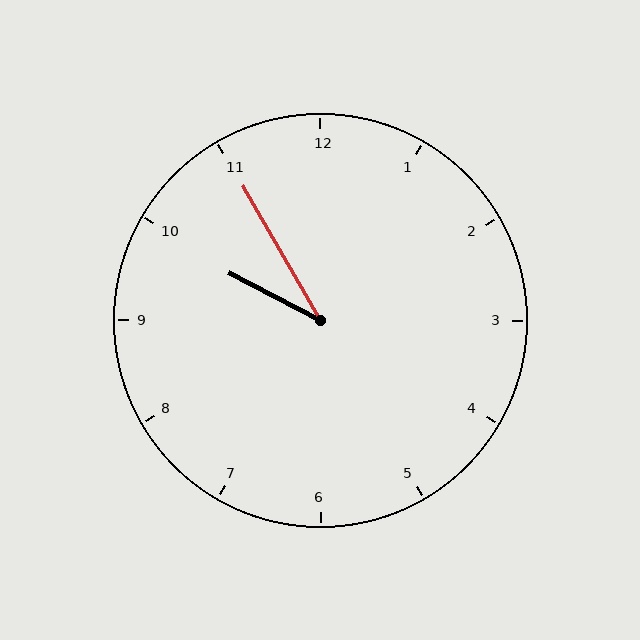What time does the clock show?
9:55.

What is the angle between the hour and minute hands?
Approximately 32 degrees.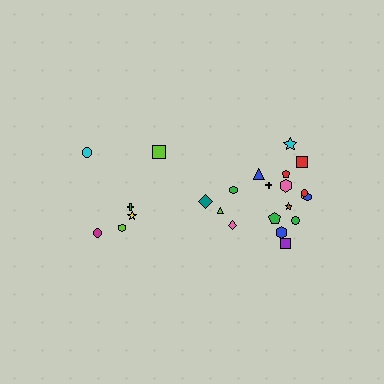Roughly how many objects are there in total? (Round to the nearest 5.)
Roughly 25 objects in total.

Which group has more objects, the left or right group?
The right group.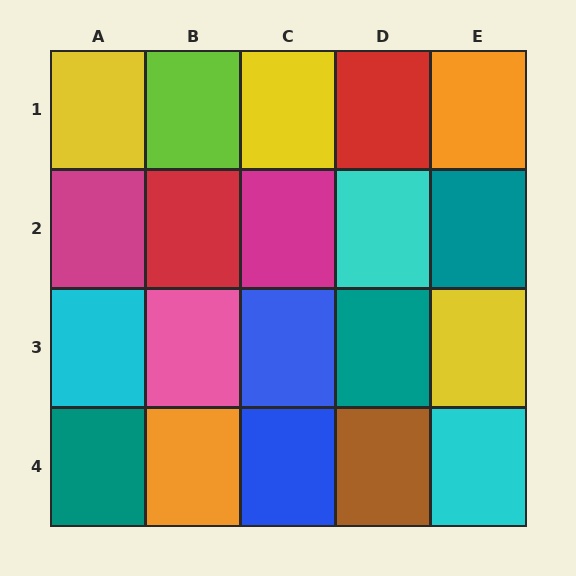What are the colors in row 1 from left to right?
Yellow, lime, yellow, red, orange.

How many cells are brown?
1 cell is brown.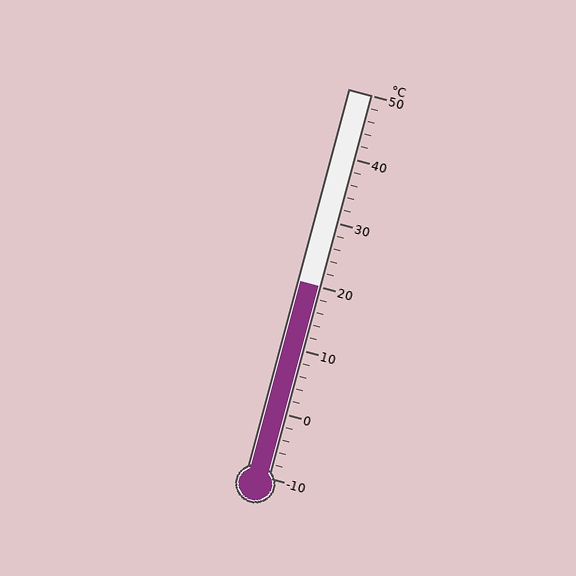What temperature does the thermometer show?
The thermometer shows approximately 20°C.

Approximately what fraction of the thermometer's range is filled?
The thermometer is filled to approximately 50% of its range.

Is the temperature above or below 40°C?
The temperature is below 40°C.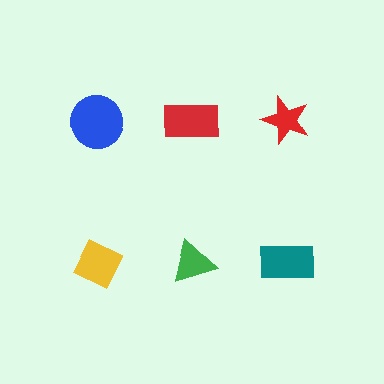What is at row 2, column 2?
A green triangle.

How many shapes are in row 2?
3 shapes.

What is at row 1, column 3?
A red star.